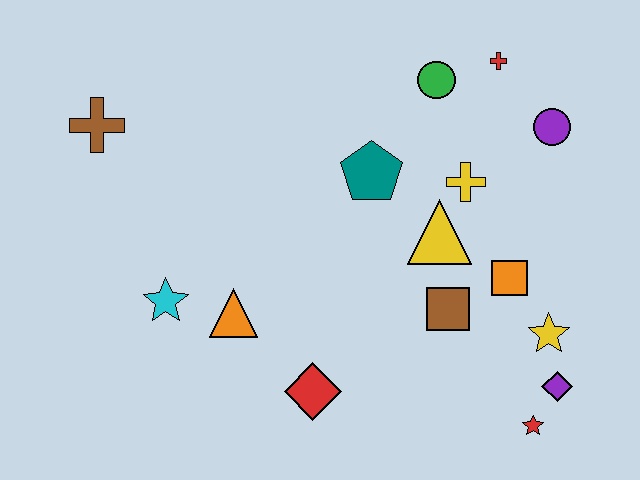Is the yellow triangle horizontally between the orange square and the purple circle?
No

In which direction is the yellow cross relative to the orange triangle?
The yellow cross is to the right of the orange triangle.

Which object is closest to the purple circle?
The red cross is closest to the purple circle.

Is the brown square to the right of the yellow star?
No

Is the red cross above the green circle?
Yes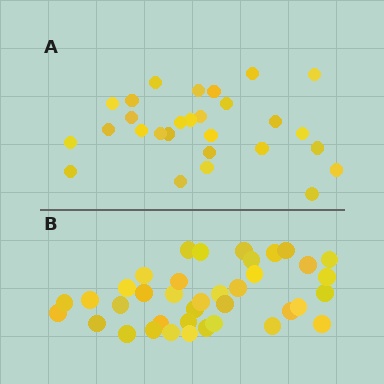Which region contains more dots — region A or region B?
Region B (the bottom region) has more dots.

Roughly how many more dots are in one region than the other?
Region B has roughly 10 or so more dots than region A.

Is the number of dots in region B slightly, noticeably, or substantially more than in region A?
Region B has noticeably more, but not dramatically so. The ratio is roughly 1.4 to 1.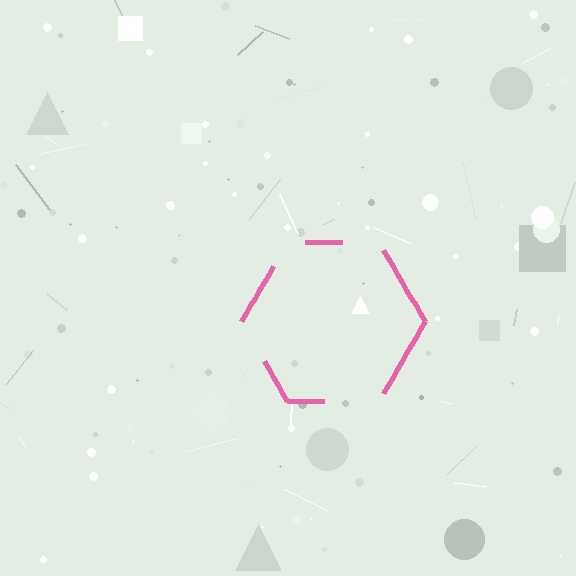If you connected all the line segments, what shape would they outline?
They would outline a hexagon.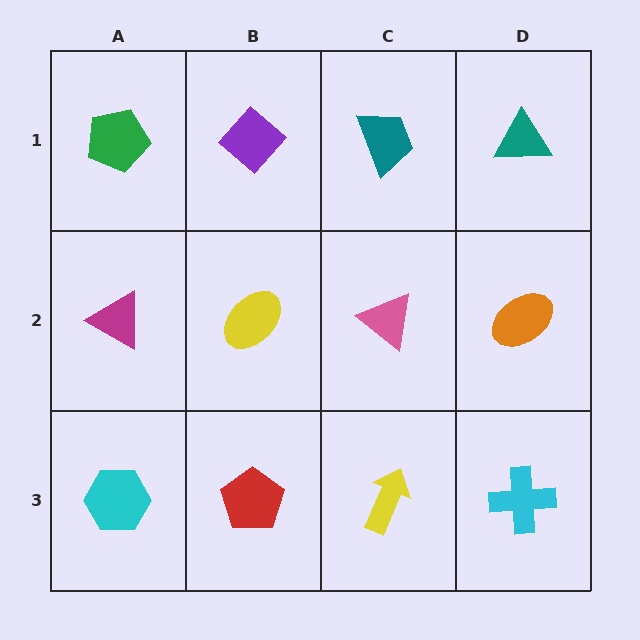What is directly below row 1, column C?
A pink triangle.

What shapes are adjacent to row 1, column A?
A magenta triangle (row 2, column A), a purple diamond (row 1, column B).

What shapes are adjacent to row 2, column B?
A purple diamond (row 1, column B), a red pentagon (row 3, column B), a magenta triangle (row 2, column A), a pink triangle (row 2, column C).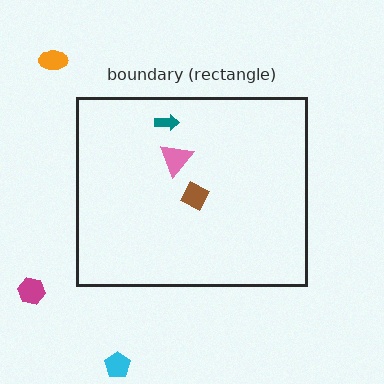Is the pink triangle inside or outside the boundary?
Inside.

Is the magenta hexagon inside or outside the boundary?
Outside.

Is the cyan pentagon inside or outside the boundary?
Outside.